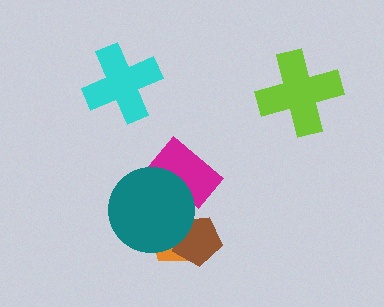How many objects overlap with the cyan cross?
0 objects overlap with the cyan cross.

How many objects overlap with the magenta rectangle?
1 object overlaps with the magenta rectangle.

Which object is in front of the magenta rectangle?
The teal circle is in front of the magenta rectangle.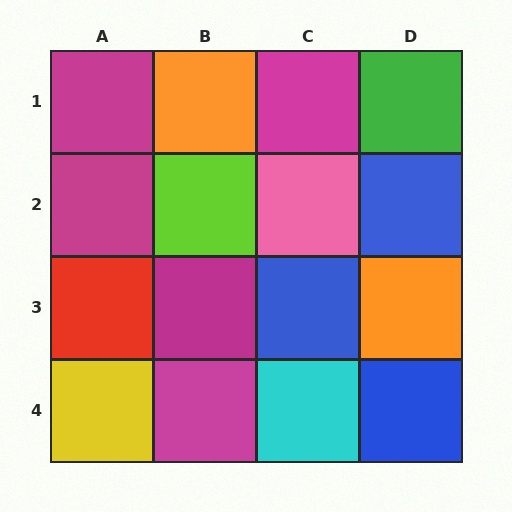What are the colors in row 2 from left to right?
Magenta, lime, pink, blue.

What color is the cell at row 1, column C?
Magenta.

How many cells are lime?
1 cell is lime.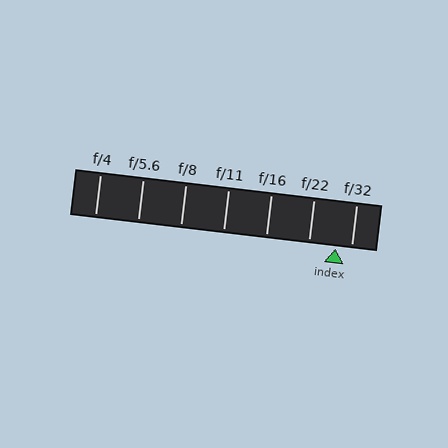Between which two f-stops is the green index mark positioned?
The index mark is between f/22 and f/32.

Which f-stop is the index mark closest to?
The index mark is closest to f/32.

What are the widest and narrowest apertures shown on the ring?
The widest aperture shown is f/4 and the narrowest is f/32.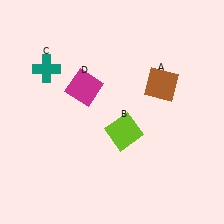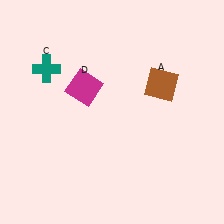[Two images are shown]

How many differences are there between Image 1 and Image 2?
There is 1 difference between the two images.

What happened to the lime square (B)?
The lime square (B) was removed in Image 2. It was in the bottom-right area of Image 1.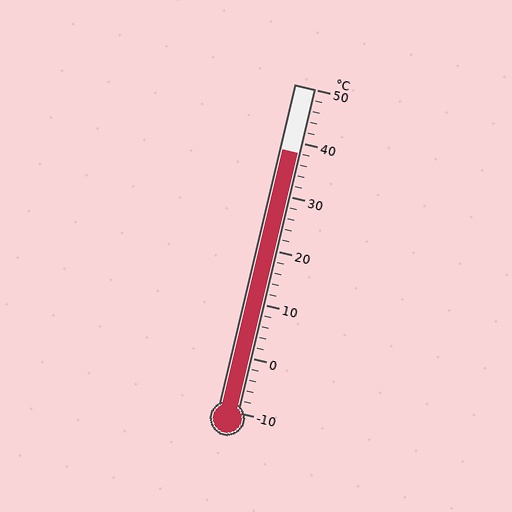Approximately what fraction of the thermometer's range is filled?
The thermometer is filled to approximately 80% of its range.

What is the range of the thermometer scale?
The thermometer scale ranges from -10°C to 50°C.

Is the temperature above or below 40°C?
The temperature is below 40°C.